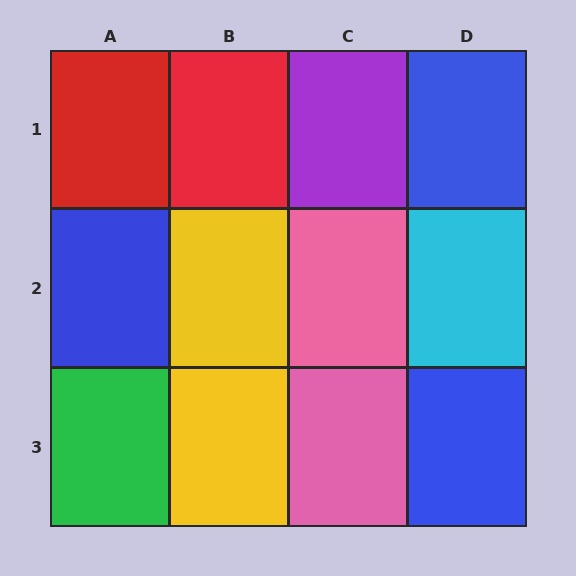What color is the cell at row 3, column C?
Pink.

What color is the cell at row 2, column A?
Blue.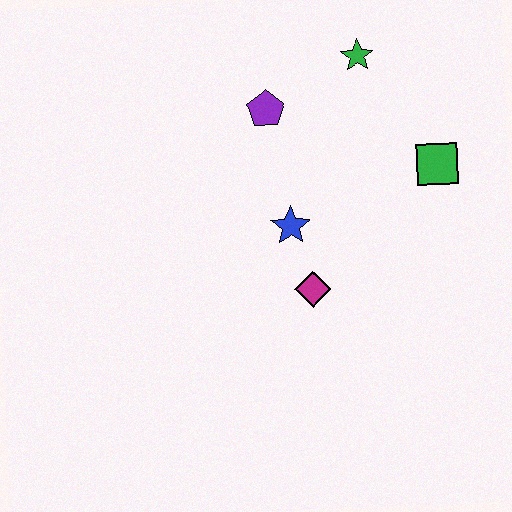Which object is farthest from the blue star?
The green star is farthest from the blue star.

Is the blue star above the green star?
No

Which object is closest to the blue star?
The magenta diamond is closest to the blue star.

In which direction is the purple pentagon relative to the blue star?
The purple pentagon is above the blue star.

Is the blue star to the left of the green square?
Yes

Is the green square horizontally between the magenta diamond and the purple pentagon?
No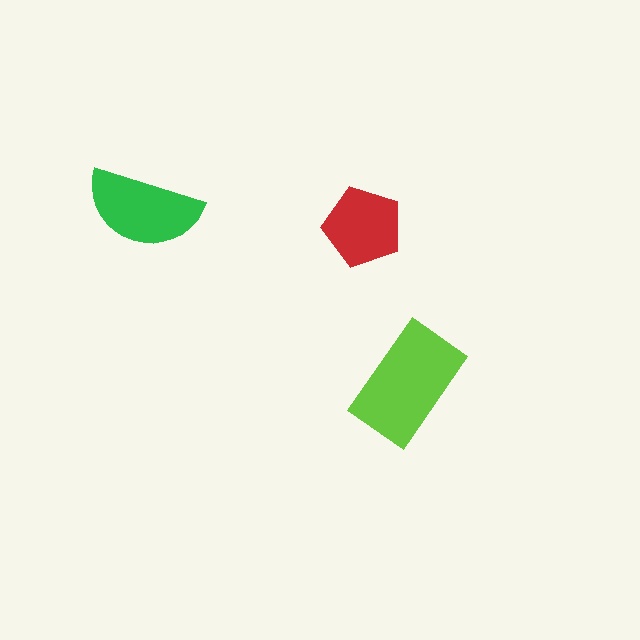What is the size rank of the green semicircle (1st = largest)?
2nd.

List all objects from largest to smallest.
The lime rectangle, the green semicircle, the red pentagon.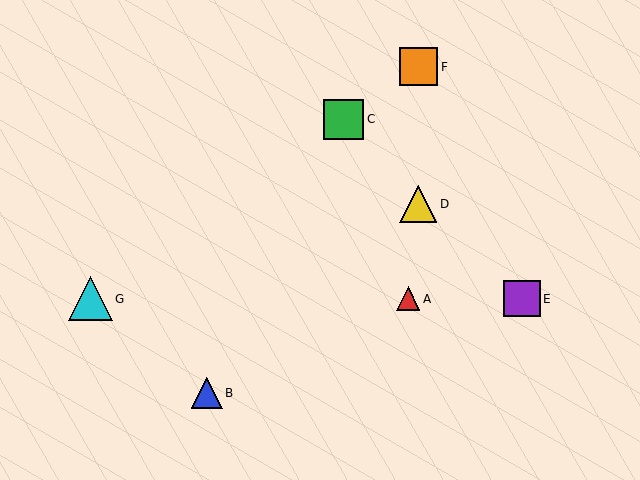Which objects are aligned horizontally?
Objects A, E, G are aligned horizontally.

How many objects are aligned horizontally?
3 objects (A, E, G) are aligned horizontally.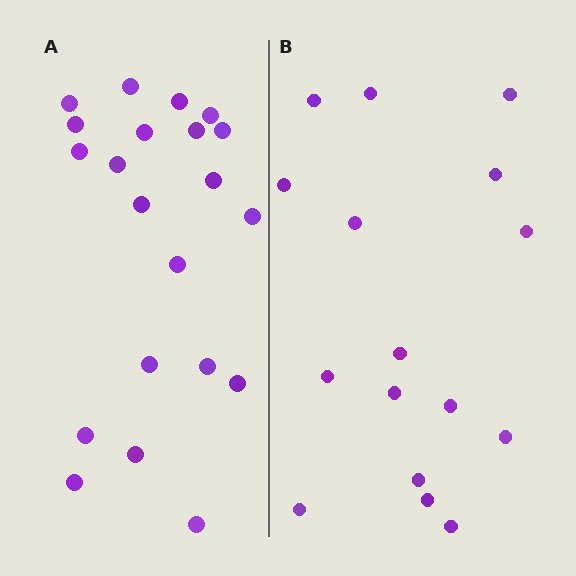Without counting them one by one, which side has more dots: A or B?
Region A (the left region) has more dots.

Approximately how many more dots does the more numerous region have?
Region A has about 5 more dots than region B.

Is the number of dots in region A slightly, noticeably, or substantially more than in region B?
Region A has noticeably more, but not dramatically so. The ratio is roughly 1.3 to 1.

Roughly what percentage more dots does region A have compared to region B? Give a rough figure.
About 30% more.